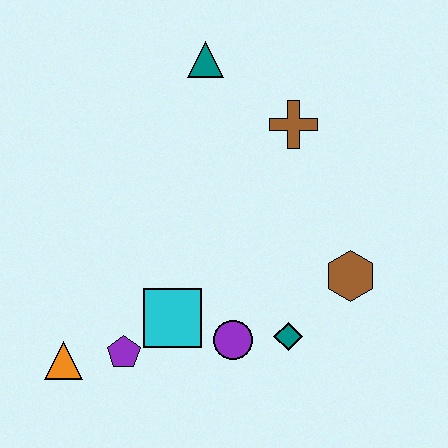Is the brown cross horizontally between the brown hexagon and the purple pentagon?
Yes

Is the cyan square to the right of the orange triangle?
Yes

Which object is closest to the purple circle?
The teal diamond is closest to the purple circle.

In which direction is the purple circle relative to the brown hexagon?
The purple circle is to the left of the brown hexagon.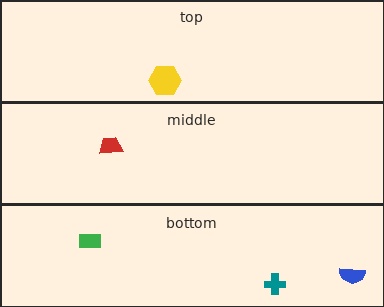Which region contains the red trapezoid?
The middle region.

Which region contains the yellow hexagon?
The top region.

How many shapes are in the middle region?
1.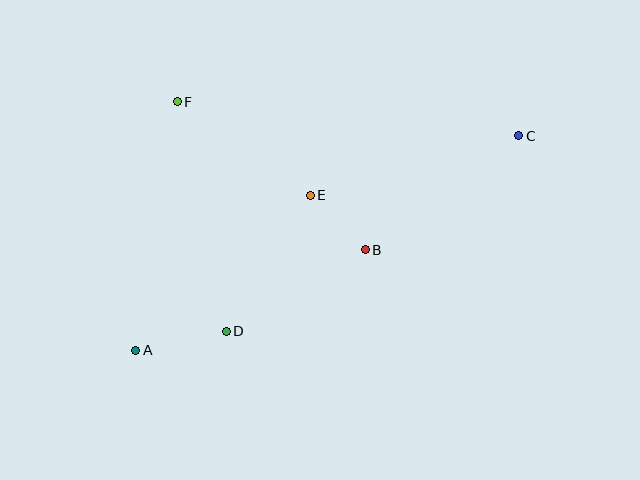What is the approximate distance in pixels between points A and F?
The distance between A and F is approximately 252 pixels.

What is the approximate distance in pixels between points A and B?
The distance between A and B is approximately 251 pixels.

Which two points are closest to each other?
Points B and E are closest to each other.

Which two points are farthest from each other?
Points A and C are farthest from each other.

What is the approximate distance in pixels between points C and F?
The distance between C and F is approximately 343 pixels.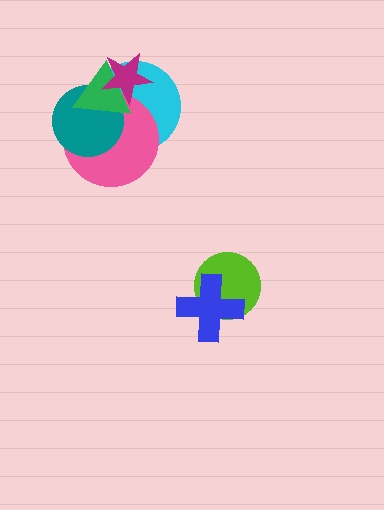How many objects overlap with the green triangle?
4 objects overlap with the green triangle.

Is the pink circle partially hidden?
Yes, it is partially covered by another shape.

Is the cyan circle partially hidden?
Yes, it is partially covered by another shape.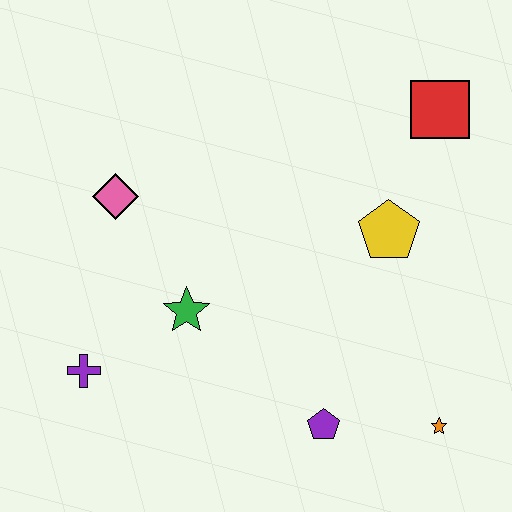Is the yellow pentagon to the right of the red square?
No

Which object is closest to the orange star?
The purple pentagon is closest to the orange star.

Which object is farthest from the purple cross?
The red square is farthest from the purple cross.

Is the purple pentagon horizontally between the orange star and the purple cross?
Yes